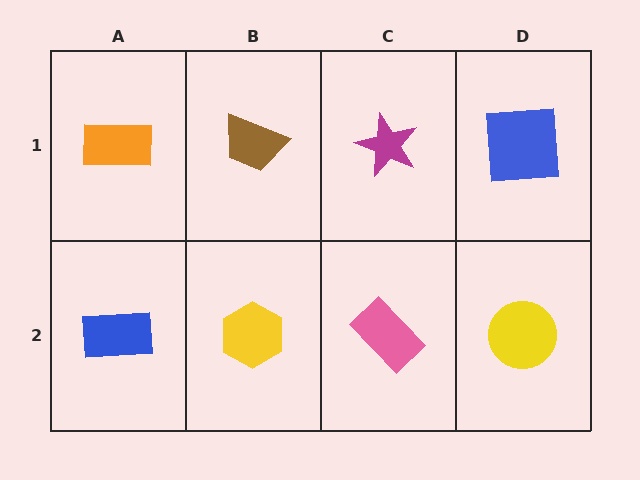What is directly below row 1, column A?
A blue rectangle.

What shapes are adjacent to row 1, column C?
A pink rectangle (row 2, column C), a brown trapezoid (row 1, column B), a blue square (row 1, column D).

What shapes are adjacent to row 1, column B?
A yellow hexagon (row 2, column B), an orange rectangle (row 1, column A), a magenta star (row 1, column C).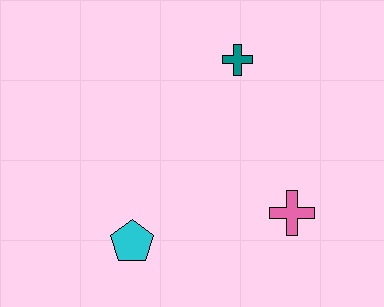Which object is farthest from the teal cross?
The cyan pentagon is farthest from the teal cross.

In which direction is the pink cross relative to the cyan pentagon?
The pink cross is to the right of the cyan pentagon.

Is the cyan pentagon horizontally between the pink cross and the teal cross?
No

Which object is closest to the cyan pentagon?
The pink cross is closest to the cyan pentagon.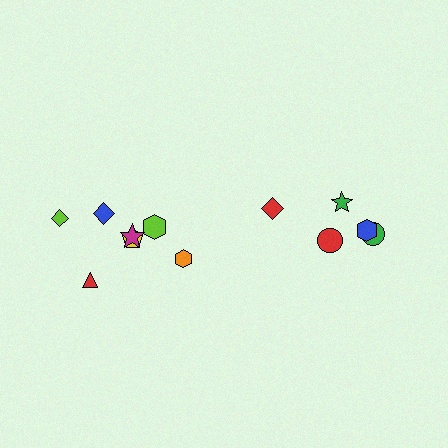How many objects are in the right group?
There are 5 objects.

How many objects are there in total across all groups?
There are 12 objects.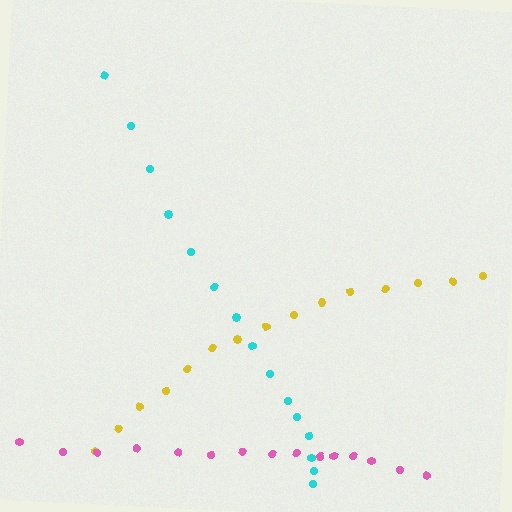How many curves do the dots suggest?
There are 3 distinct paths.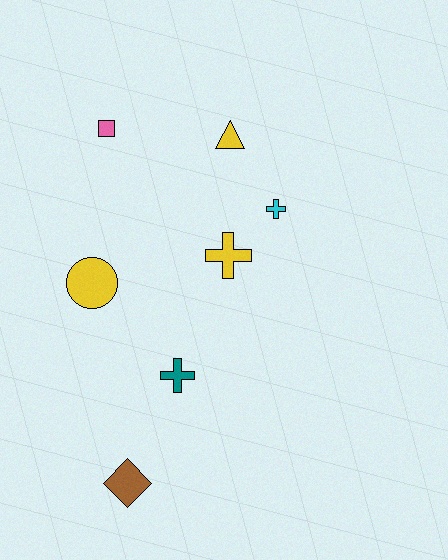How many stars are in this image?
There are no stars.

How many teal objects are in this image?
There is 1 teal object.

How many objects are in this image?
There are 7 objects.